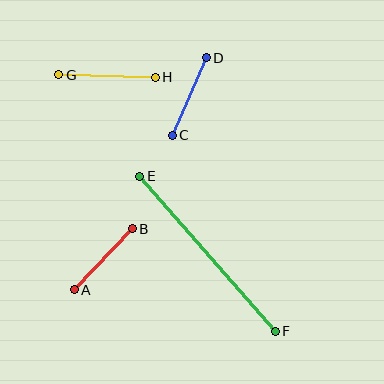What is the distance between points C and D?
The distance is approximately 85 pixels.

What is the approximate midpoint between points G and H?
The midpoint is at approximately (107, 76) pixels.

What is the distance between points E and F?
The distance is approximately 206 pixels.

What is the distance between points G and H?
The distance is approximately 97 pixels.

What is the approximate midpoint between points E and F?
The midpoint is at approximately (207, 254) pixels.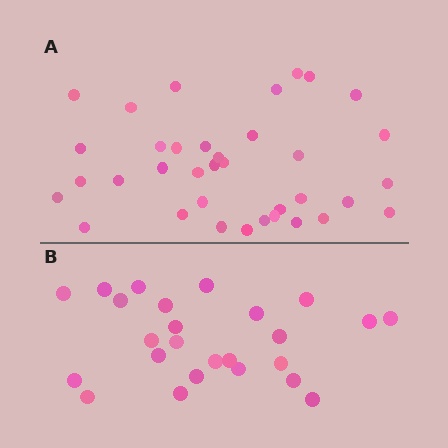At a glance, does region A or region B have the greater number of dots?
Region A (the top region) has more dots.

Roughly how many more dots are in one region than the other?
Region A has roughly 12 or so more dots than region B.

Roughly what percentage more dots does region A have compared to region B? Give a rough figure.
About 45% more.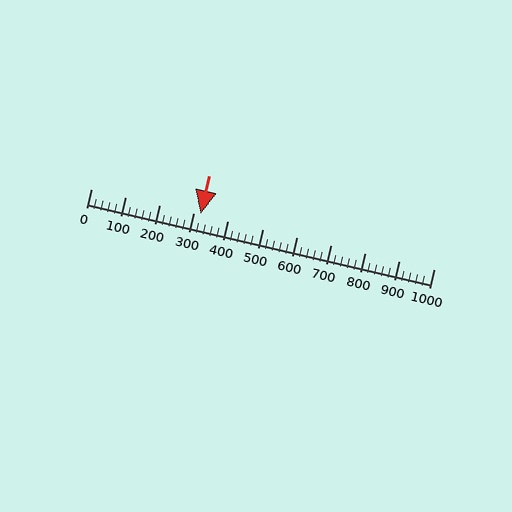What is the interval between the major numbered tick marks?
The major tick marks are spaced 100 units apart.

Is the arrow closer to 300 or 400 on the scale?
The arrow is closer to 300.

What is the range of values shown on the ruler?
The ruler shows values from 0 to 1000.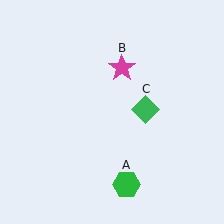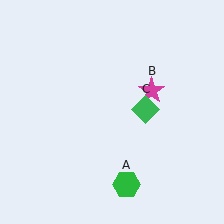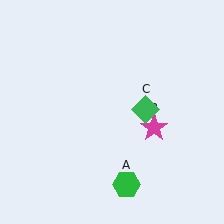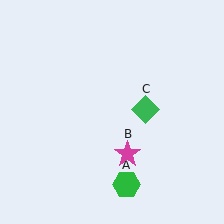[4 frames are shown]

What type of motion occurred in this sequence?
The magenta star (object B) rotated clockwise around the center of the scene.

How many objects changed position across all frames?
1 object changed position: magenta star (object B).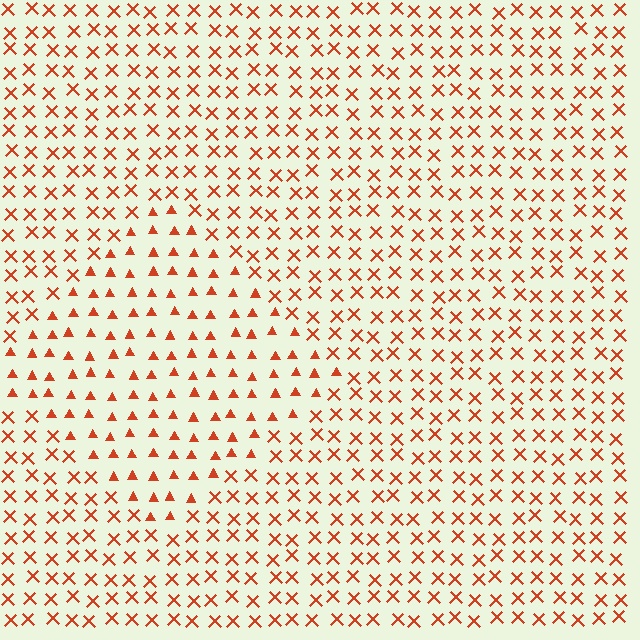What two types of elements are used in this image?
The image uses triangles inside the diamond region and X marks outside it.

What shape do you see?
I see a diamond.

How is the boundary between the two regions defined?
The boundary is defined by a change in element shape: triangles inside vs. X marks outside. All elements share the same color and spacing.